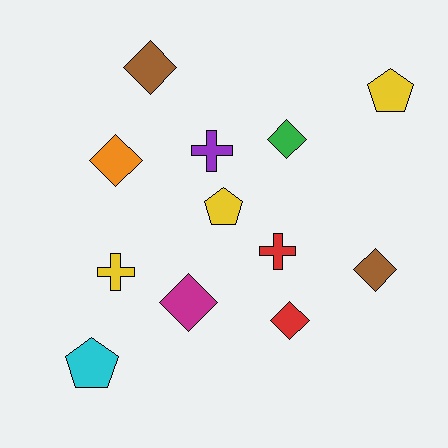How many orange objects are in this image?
There is 1 orange object.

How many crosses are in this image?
There are 3 crosses.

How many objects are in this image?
There are 12 objects.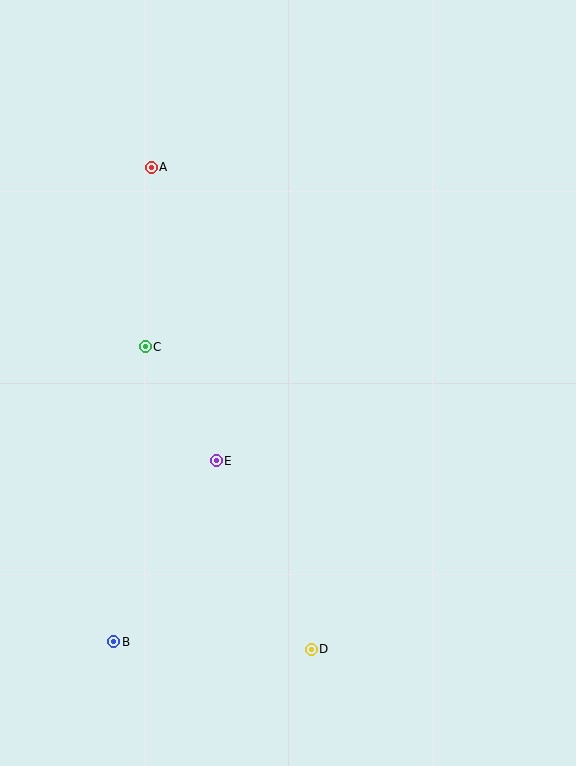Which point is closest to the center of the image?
Point E at (216, 461) is closest to the center.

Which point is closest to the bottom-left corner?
Point B is closest to the bottom-left corner.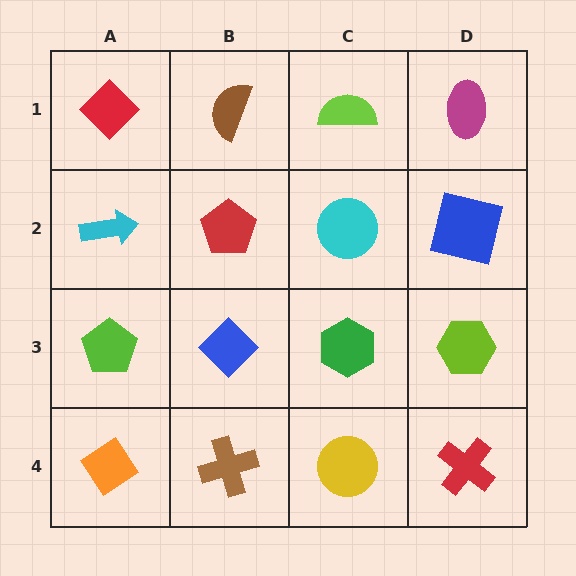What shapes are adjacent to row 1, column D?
A blue square (row 2, column D), a lime semicircle (row 1, column C).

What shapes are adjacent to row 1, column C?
A cyan circle (row 2, column C), a brown semicircle (row 1, column B), a magenta ellipse (row 1, column D).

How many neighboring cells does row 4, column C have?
3.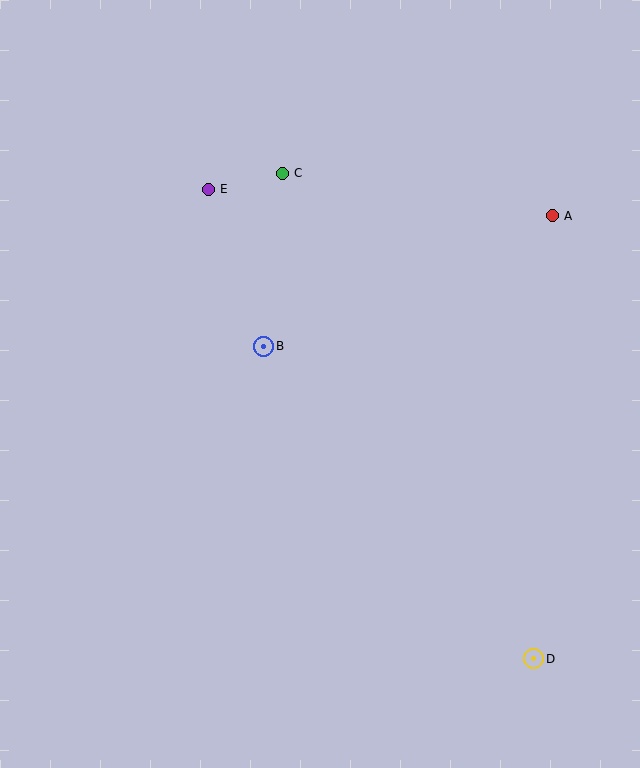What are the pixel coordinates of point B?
Point B is at (264, 347).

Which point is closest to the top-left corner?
Point E is closest to the top-left corner.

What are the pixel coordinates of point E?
Point E is at (208, 189).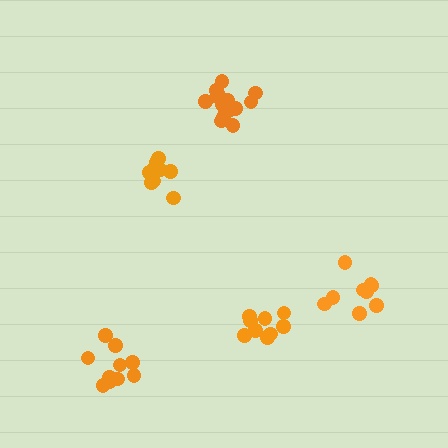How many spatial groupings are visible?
There are 5 spatial groupings.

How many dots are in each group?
Group 1: 9 dots, Group 2: 10 dots, Group 3: 9 dots, Group 4: 9 dots, Group 5: 15 dots (52 total).